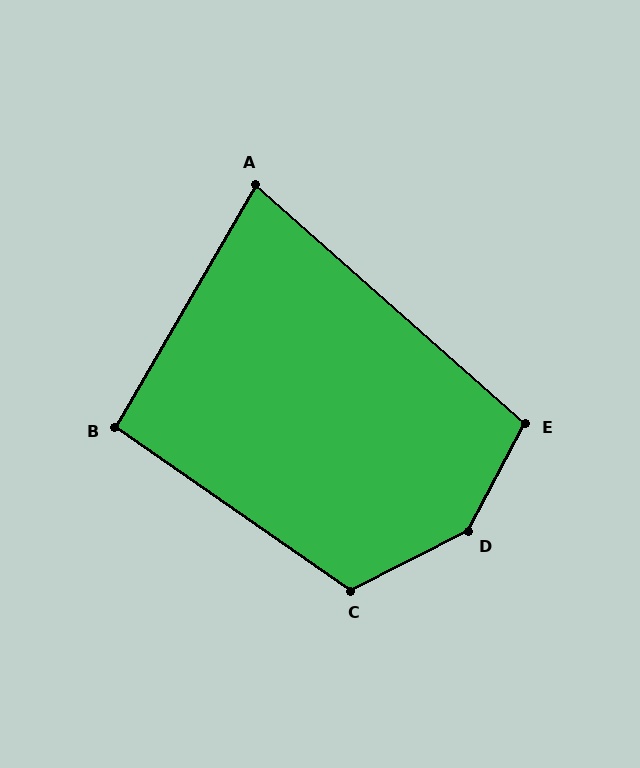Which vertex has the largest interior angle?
D, at approximately 145 degrees.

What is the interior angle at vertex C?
Approximately 118 degrees (obtuse).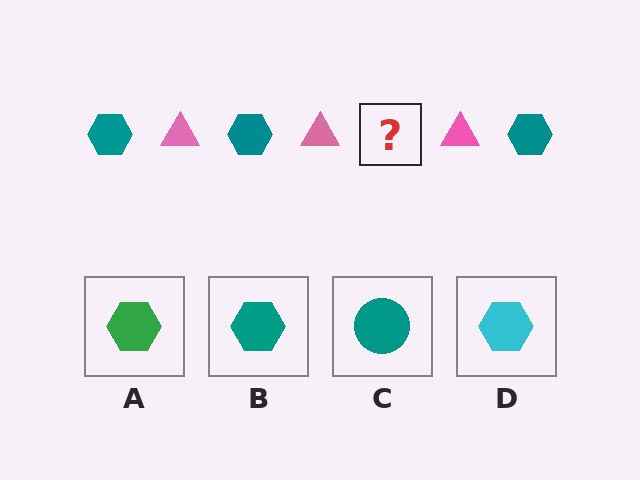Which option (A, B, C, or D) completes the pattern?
B.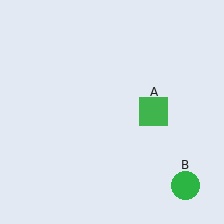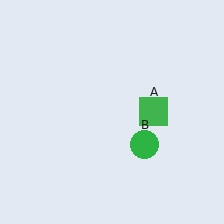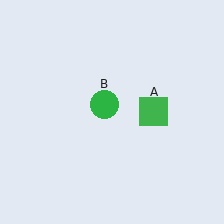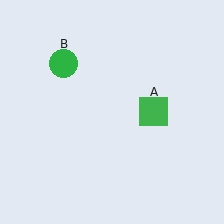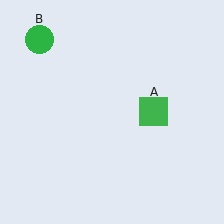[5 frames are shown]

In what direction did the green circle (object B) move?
The green circle (object B) moved up and to the left.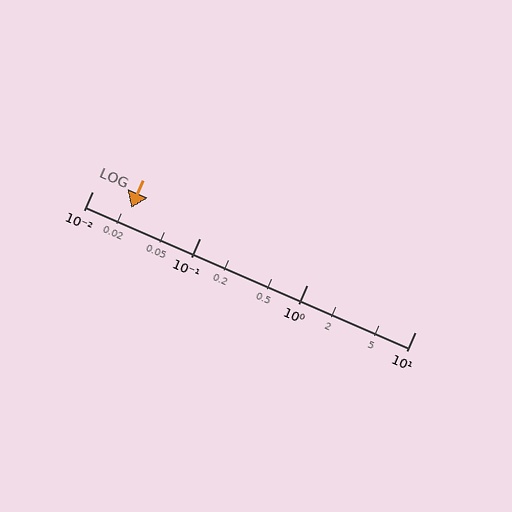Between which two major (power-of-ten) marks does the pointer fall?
The pointer is between 0.01 and 0.1.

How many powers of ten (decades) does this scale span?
The scale spans 3 decades, from 0.01 to 10.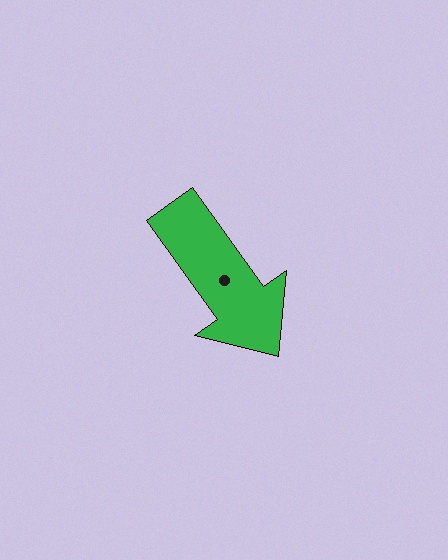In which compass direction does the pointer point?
Southeast.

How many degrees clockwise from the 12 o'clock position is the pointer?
Approximately 144 degrees.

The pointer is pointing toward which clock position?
Roughly 5 o'clock.